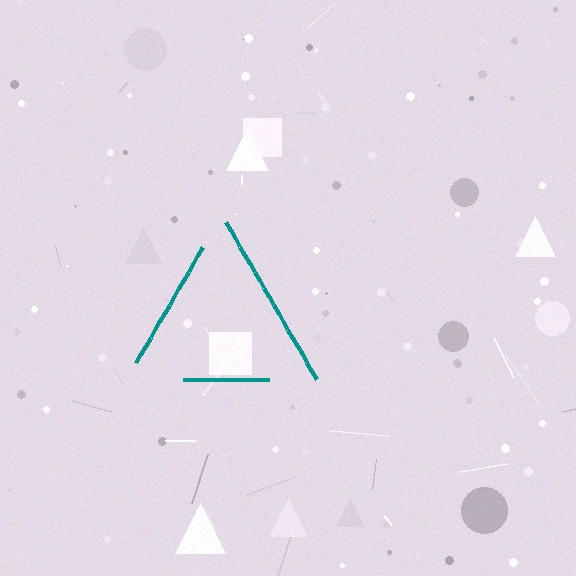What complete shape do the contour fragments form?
The contour fragments form a triangle.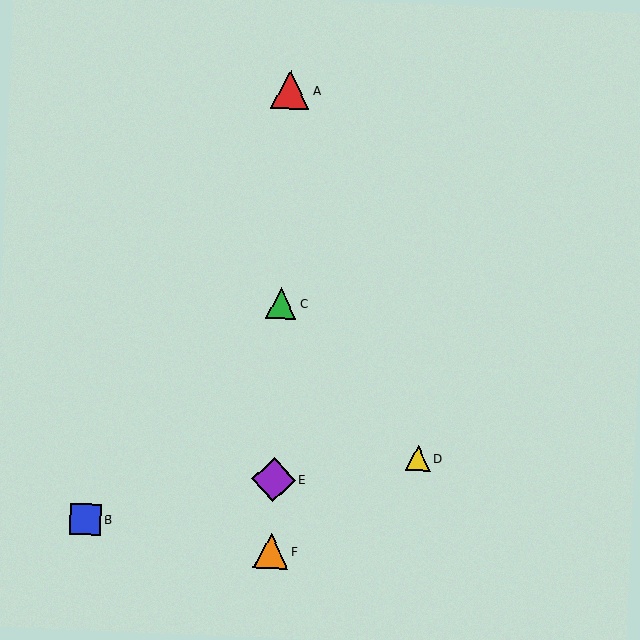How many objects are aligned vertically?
4 objects (A, C, E, F) are aligned vertically.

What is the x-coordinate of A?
Object A is at x≈290.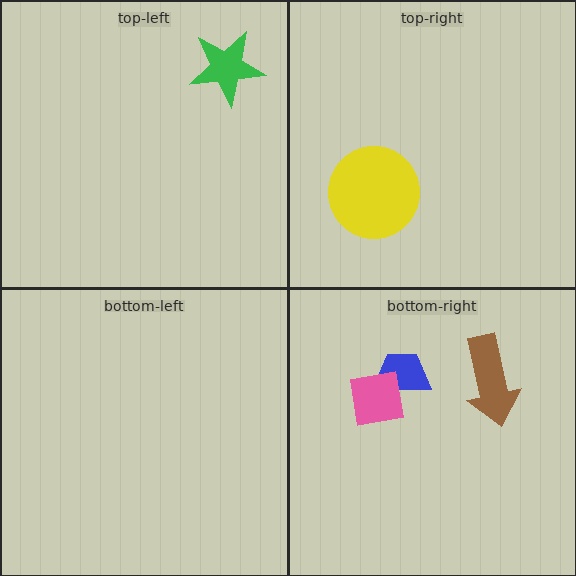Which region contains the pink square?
The bottom-right region.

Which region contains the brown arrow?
The bottom-right region.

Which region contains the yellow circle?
The top-right region.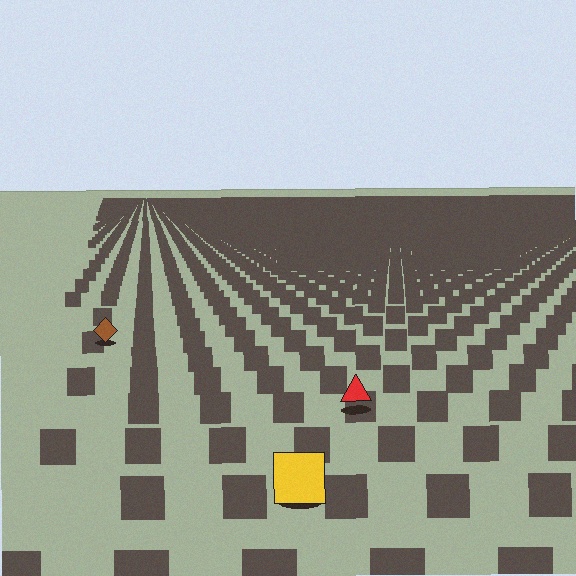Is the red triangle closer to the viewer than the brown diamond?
Yes. The red triangle is closer — you can tell from the texture gradient: the ground texture is coarser near it.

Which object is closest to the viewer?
The yellow square is closest. The texture marks near it are larger and more spread out.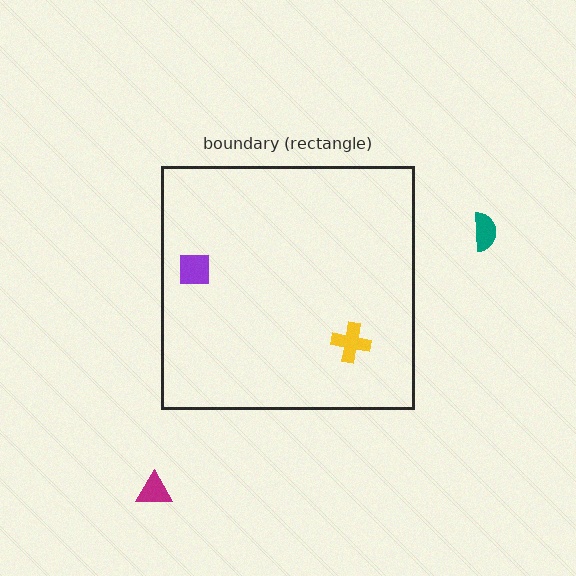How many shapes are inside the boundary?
2 inside, 2 outside.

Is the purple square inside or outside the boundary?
Inside.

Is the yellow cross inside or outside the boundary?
Inside.